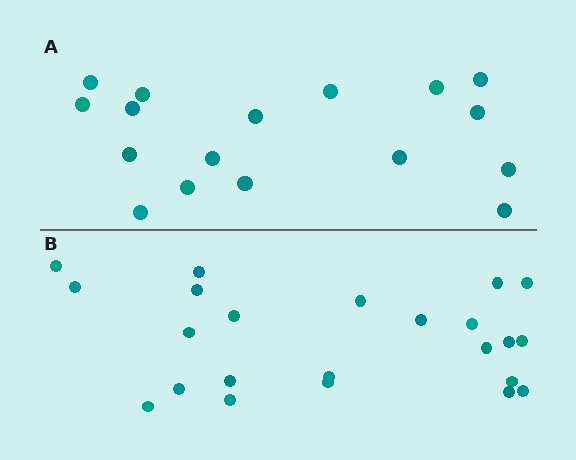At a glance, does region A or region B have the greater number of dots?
Region B (the bottom region) has more dots.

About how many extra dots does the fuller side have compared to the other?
Region B has about 6 more dots than region A.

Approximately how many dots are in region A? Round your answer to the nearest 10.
About 20 dots. (The exact count is 17, which rounds to 20.)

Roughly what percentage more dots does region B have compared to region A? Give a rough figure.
About 35% more.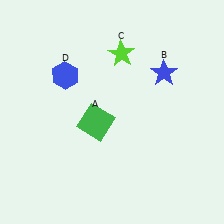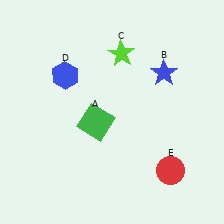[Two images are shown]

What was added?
A red circle (E) was added in Image 2.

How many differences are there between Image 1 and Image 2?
There is 1 difference between the two images.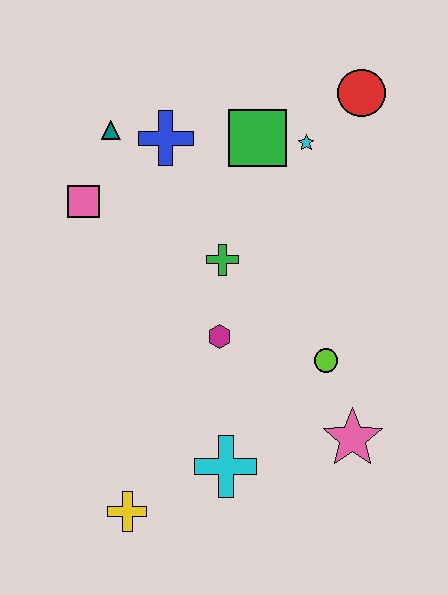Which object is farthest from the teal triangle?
The pink star is farthest from the teal triangle.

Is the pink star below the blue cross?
Yes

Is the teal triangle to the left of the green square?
Yes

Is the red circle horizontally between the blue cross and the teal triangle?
No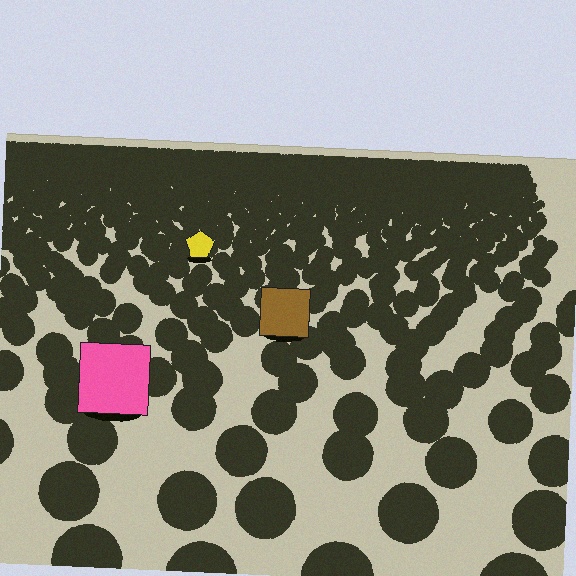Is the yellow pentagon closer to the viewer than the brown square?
No. The brown square is closer — you can tell from the texture gradient: the ground texture is coarser near it.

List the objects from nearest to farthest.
From nearest to farthest: the pink square, the brown square, the yellow pentagon.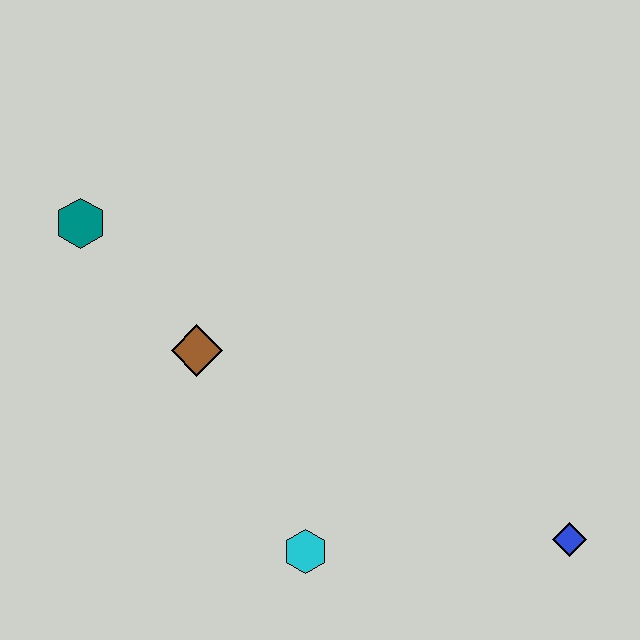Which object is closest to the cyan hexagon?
The brown diamond is closest to the cyan hexagon.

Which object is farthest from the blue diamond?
The teal hexagon is farthest from the blue diamond.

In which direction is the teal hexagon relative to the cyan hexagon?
The teal hexagon is above the cyan hexagon.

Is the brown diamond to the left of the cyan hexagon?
Yes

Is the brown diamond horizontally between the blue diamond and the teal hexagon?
Yes